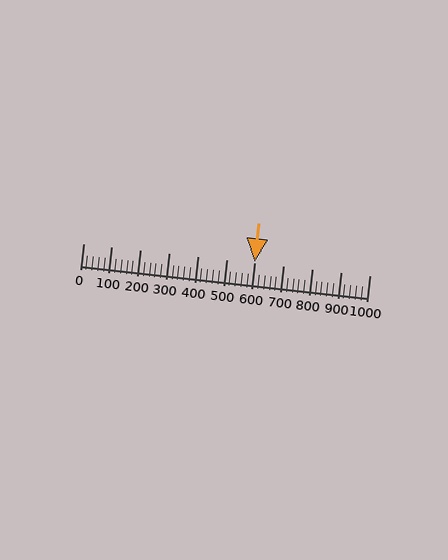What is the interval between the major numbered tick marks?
The major tick marks are spaced 100 units apart.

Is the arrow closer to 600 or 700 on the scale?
The arrow is closer to 600.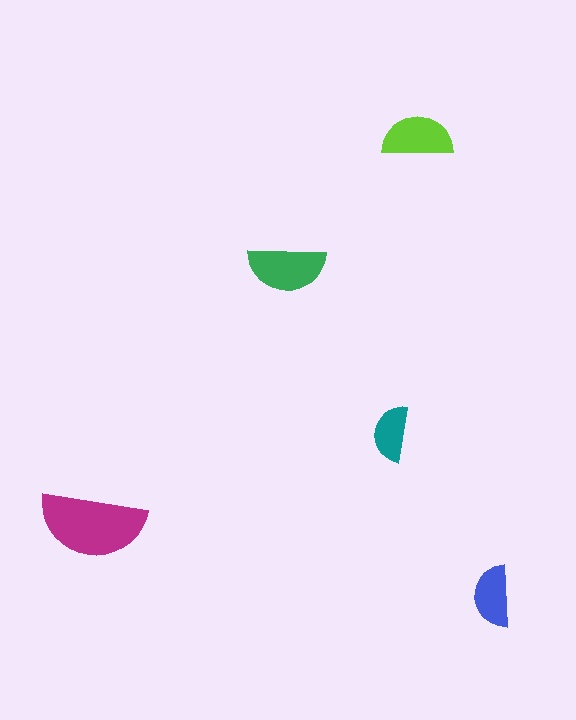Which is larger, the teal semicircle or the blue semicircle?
The blue one.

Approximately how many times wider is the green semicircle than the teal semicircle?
About 1.5 times wider.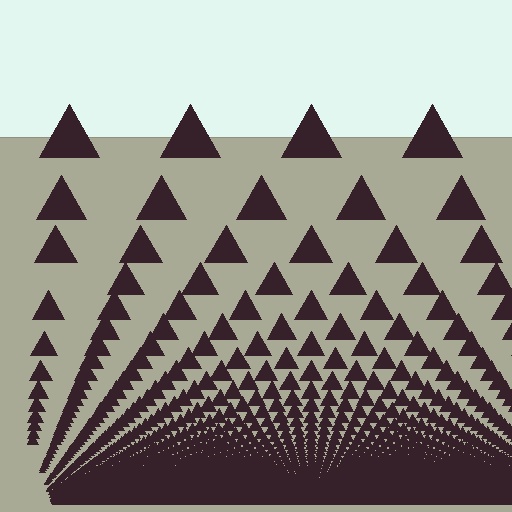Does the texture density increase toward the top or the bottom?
Density increases toward the bottom.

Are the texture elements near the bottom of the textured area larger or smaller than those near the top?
Smaller. The gradient is inverted — elements near the bottom are smaller and denser.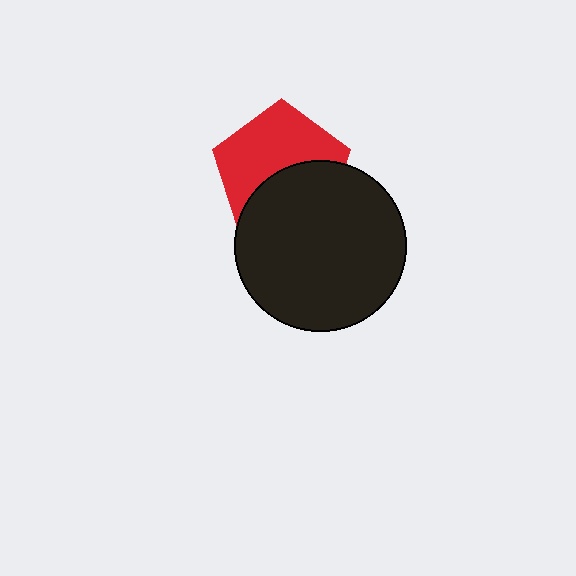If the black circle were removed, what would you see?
You would see the complete red pentagon.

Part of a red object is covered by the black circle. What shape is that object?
It is a pentagon.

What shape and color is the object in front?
The object in front is a black circle.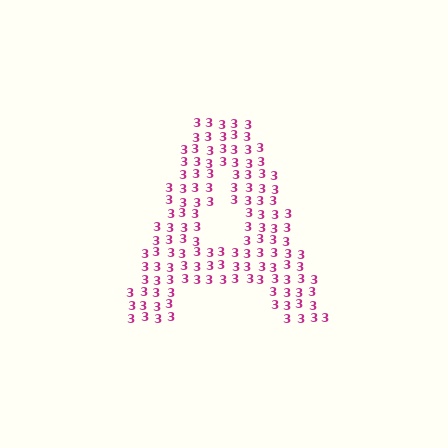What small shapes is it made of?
It is made of small digit 3's.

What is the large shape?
The large shape is the letter A.